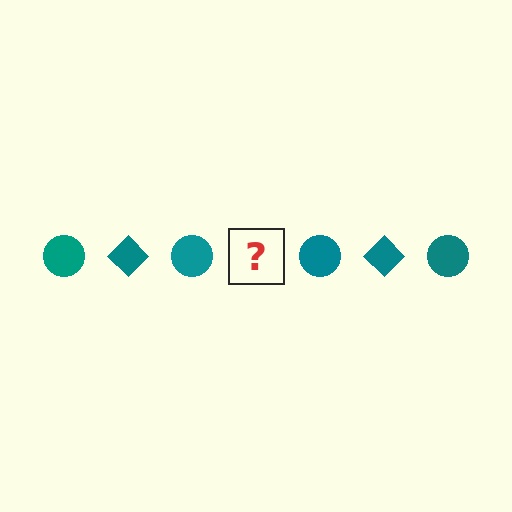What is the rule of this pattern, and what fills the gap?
The rule is that the pattern cycles through circle, diamond shapes in teal. The gap should be filled with a teal diamond.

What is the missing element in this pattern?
The missing element is a teal diamond.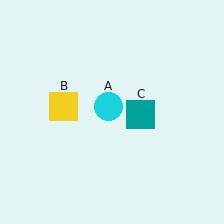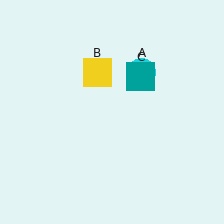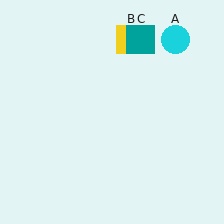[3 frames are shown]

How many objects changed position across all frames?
3 objects changed position: cyan circle (object A), yellow square (object B), teal square (object C).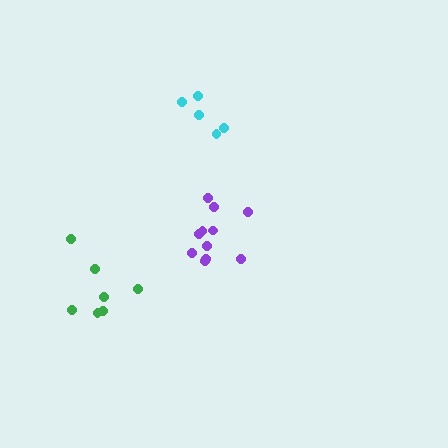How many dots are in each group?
Group 1: 11 dots, Group 2: 7 dots, Group 3: 5 dots (23 total).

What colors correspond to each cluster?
The clusters are colored: purple, green, cyan.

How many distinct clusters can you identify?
There are 3 distinct clusters.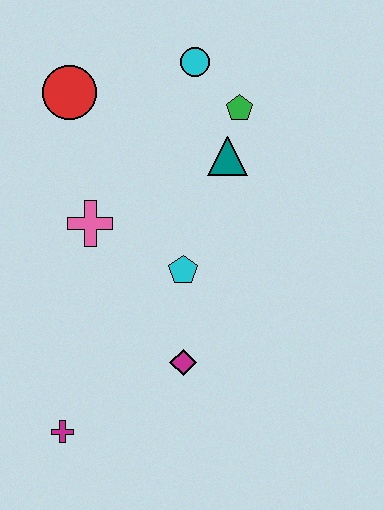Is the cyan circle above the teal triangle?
Yes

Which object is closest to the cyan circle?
The green pentagon is closest to the cyan circle.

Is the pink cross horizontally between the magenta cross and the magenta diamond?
Yes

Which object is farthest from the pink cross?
The magenta cross is farthest from the pink cross.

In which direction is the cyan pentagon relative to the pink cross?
The cyan pentagon is to the right of the pink cross.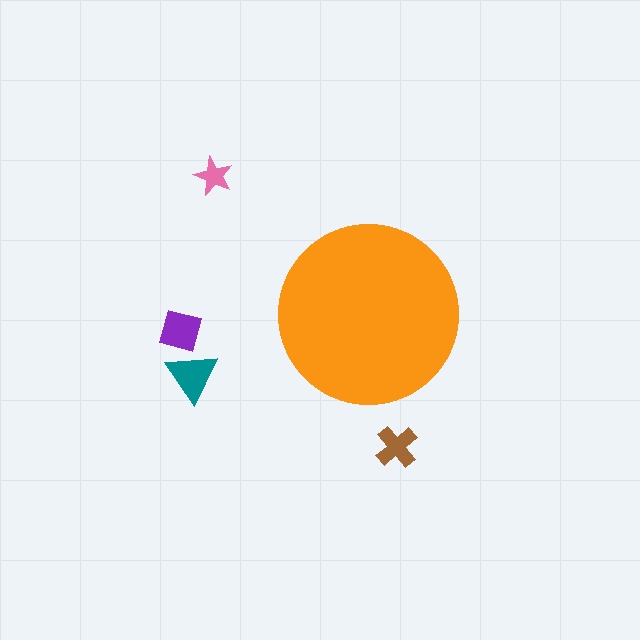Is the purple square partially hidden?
No, the purple square is fully visible.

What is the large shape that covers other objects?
An orange circle.